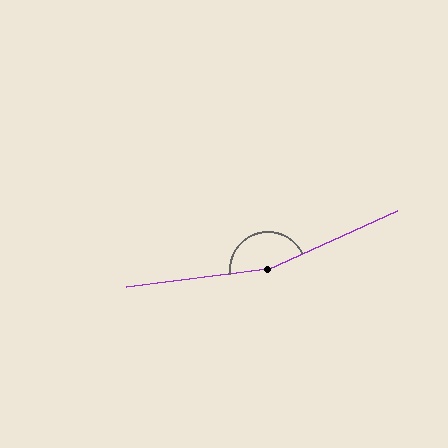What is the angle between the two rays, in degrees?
Approximately 163 degrees.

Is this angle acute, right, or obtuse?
It is obtuse.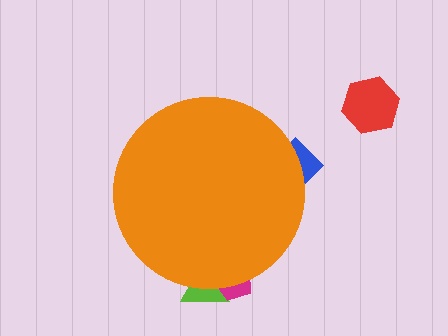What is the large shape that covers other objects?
An orange circle.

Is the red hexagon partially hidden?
No, the red hexagon is fully visible.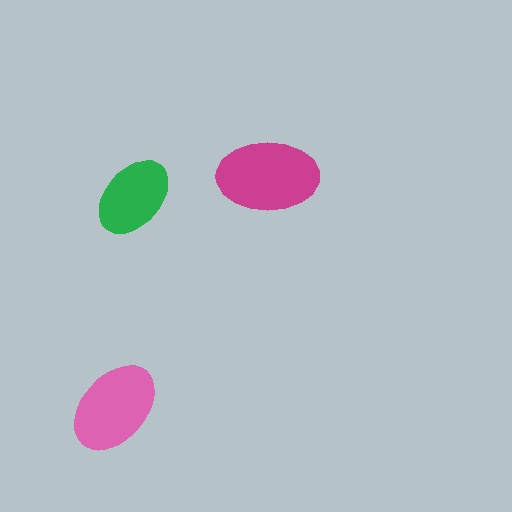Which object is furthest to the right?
The magenta ellipse is rightmost.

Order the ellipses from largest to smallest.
the magenta one, the pink one, the green one.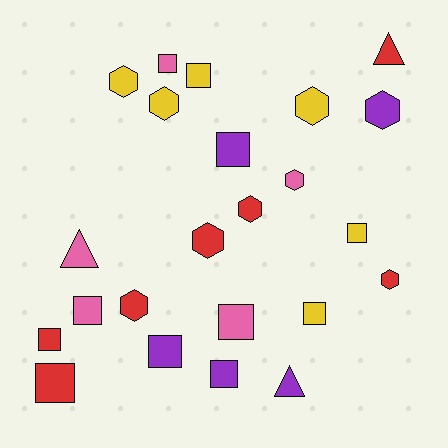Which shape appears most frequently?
Square, with 11 objects.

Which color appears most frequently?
Red, with 7 objects.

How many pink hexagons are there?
There is 1 pink hexagon.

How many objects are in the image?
There are 23 objects.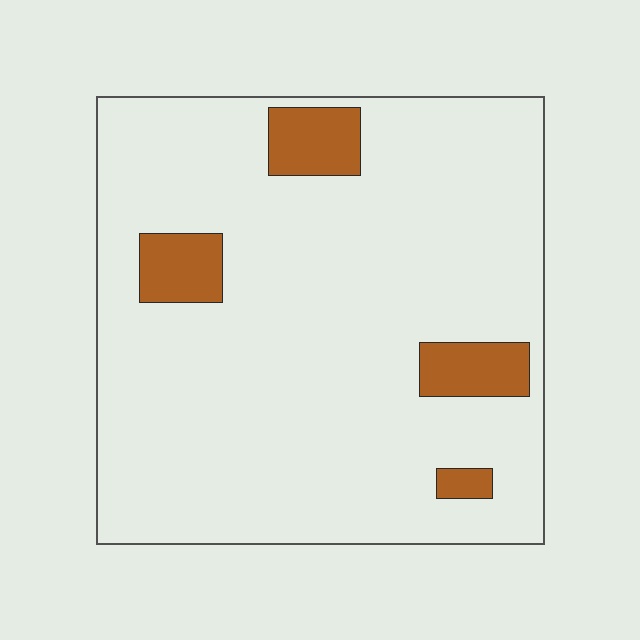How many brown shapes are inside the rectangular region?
4.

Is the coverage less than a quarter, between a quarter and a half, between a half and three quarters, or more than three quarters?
Less than a quarter.